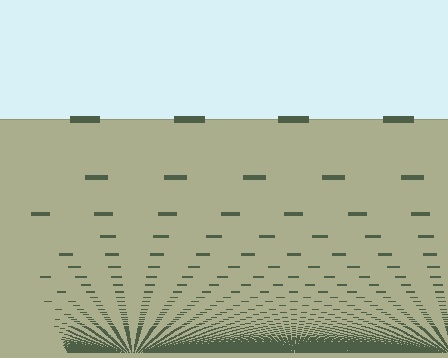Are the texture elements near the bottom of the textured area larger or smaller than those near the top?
Smaller. The gradient is inverted — elements near the bottom are smaller and denser.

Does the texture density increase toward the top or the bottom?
Density increases toward the bottom.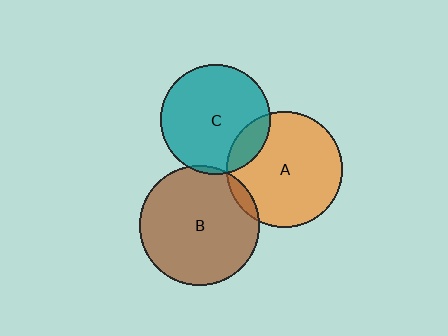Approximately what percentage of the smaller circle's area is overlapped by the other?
Approximately 15%.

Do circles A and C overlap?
Yes.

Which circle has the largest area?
Circle B (brown).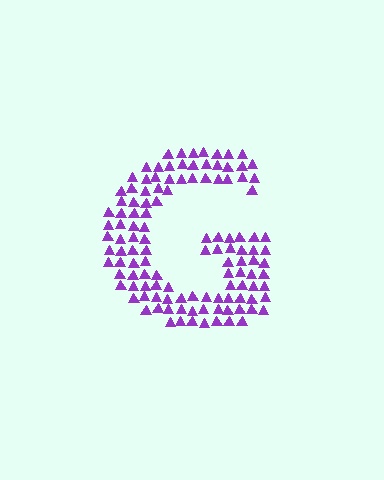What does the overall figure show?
The overall figure shows the letter G.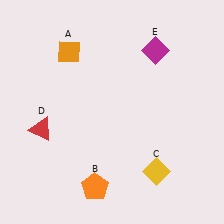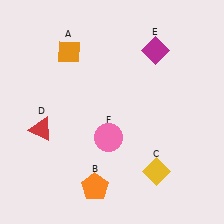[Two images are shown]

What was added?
A pink circle (F) was added in Image 2.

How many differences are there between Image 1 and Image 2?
There is 1 difference between the two images.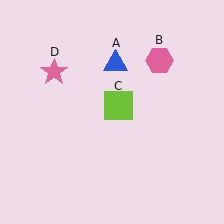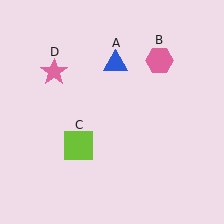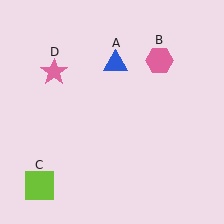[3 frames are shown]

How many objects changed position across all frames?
1 object changed position: lime square (object C).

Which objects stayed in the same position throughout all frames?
Blue triangle (object A) and pink hexagon (object B) and pink star (object D) remained stationary.